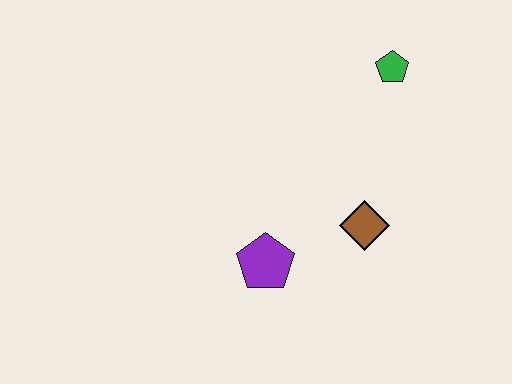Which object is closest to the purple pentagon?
The brown diamond is closest to the purple pentagon.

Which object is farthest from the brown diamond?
The green pentagon is farthest from the brown diamond.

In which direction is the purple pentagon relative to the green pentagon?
The purple pentagon is below the green pentagon.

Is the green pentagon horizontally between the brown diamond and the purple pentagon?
No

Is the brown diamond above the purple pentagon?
Yes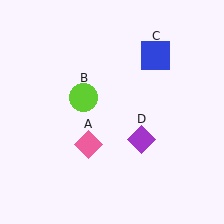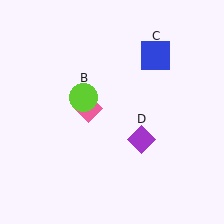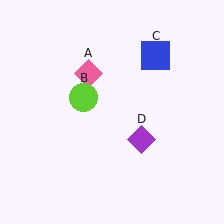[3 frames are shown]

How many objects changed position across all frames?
1 object changed position: pink diamond (object A).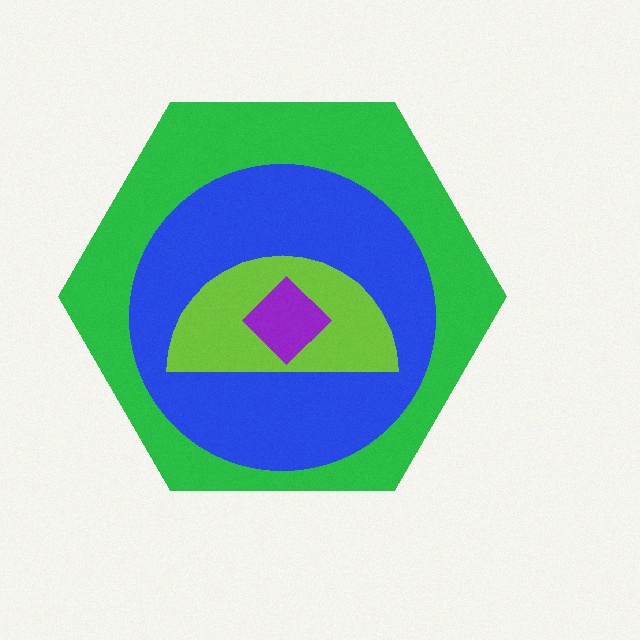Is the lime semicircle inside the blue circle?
Yes.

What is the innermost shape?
The purple diamond.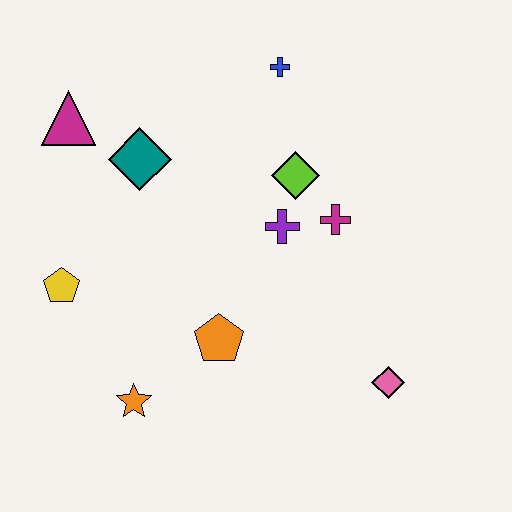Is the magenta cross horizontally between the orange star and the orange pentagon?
No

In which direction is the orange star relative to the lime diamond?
The orange star is below the lime diamond.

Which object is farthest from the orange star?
The blue cross is farthest from the orange star.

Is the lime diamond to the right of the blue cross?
Yes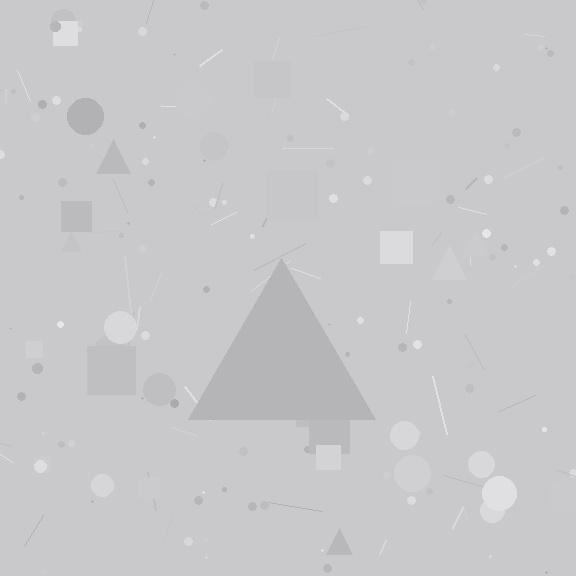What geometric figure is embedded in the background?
A triangle is embedded in the background.